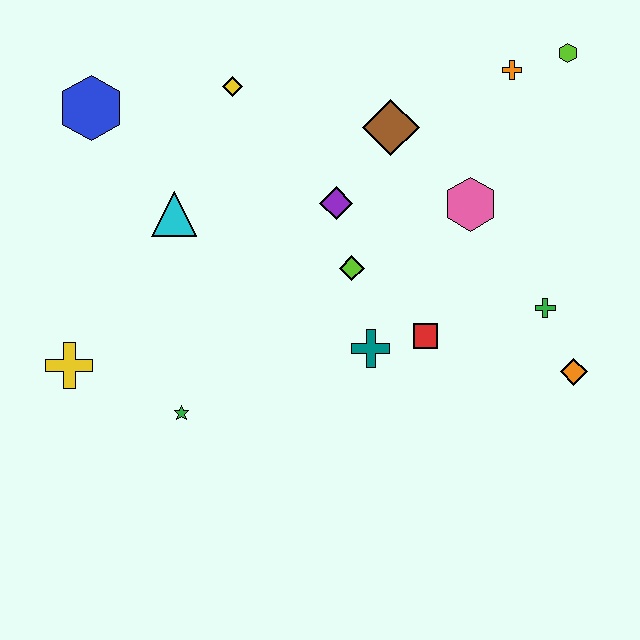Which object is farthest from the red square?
The blue hexagon is farthest from the red square.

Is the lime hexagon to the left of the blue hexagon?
No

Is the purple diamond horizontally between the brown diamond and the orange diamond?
No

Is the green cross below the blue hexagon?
Yes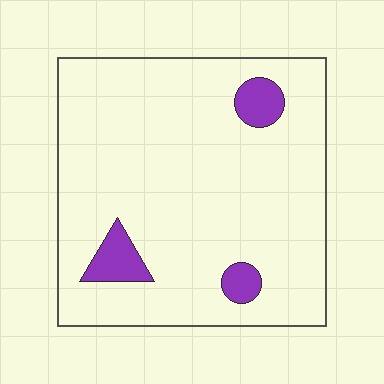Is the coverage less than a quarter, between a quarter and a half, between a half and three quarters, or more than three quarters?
Less than a quarter.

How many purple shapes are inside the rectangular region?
3.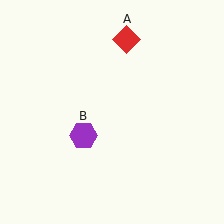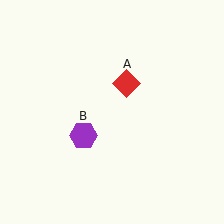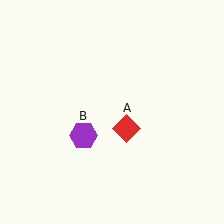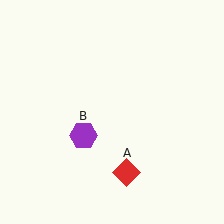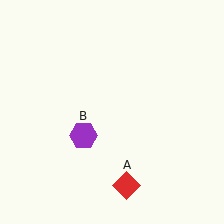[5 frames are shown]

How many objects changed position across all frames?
1 object changed position: red diamond (object A).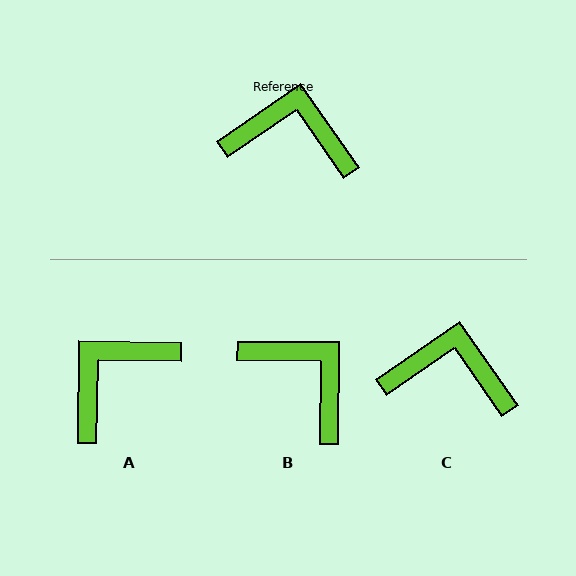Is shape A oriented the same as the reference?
No, it is off by about 54 degrees.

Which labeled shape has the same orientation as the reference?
C.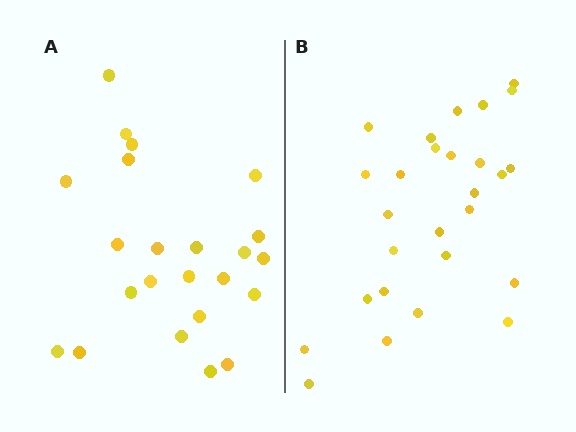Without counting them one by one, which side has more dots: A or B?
Region B (the right region) has more dots.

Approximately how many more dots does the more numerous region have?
Region B has about 4 more dots than region A.